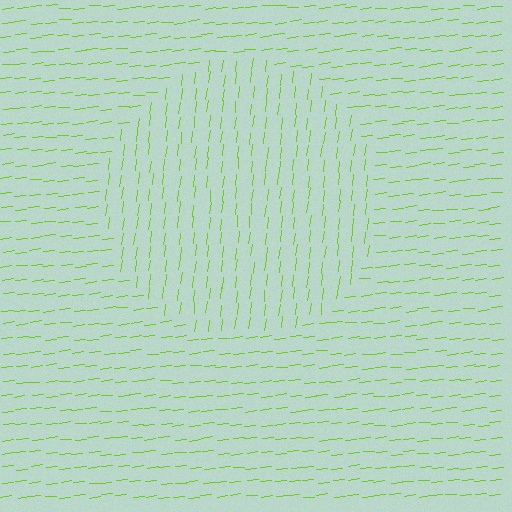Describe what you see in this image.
The image is filled with small lime line segments. A circle region in the image has lines oriented differently from the surrounding lines, creating a visible texture boundary.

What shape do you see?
I see a circle.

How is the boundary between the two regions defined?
The boundary is defined purely by a change in line orientation (approximately 77 degrees difference). All lines are the same color and thickness.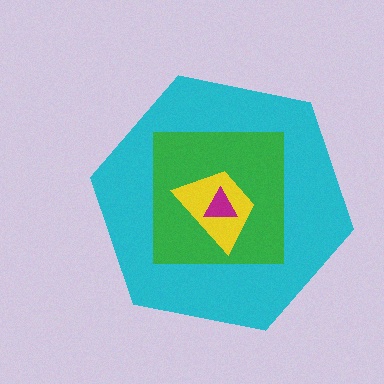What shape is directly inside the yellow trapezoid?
The magenta triangle.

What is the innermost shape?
The magenta triangle.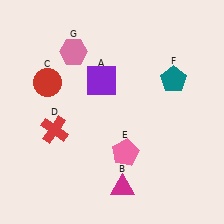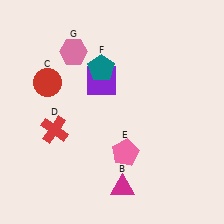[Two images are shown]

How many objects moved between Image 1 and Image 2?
1 object moved between the two images.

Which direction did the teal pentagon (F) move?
The teal pentagon (F) moved left.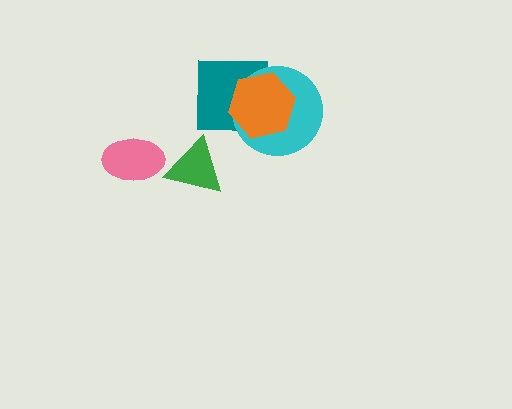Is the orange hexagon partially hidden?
No, no other shape covers it.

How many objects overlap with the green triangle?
0 objects overlap with the green triangle.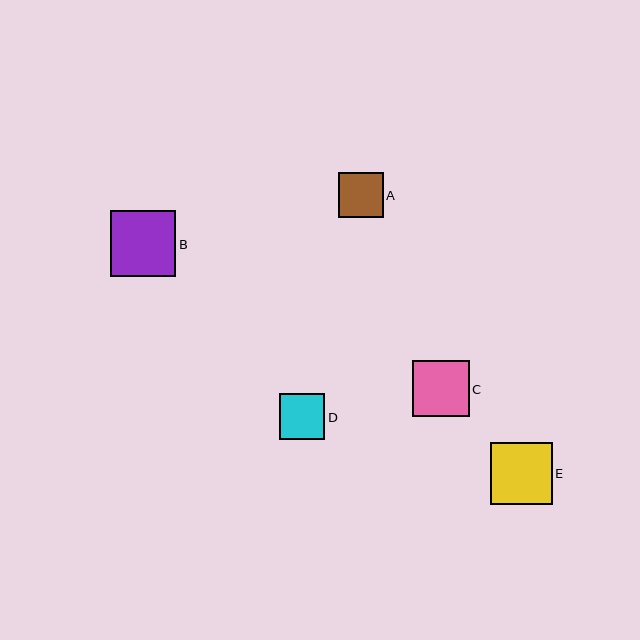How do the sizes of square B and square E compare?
Square B and square E are approximately the same size.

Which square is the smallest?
Square A is the smallest with a size of approximately 45 pixels.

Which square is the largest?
Square B is the largest with a size of approximately 65 pixels.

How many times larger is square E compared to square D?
Square E is approximately 1.4 times the size of square D.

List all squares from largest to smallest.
From largest to smallest: B, E, C, D, A.